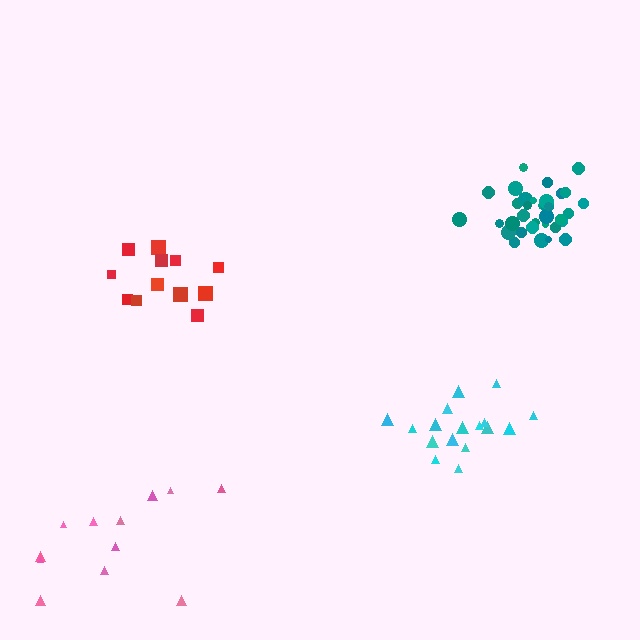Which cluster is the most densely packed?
Teal.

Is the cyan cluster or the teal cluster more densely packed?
Teal.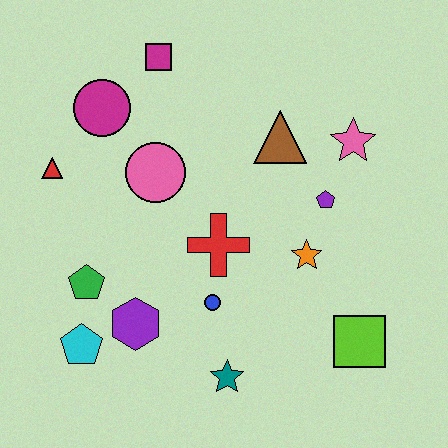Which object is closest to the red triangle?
The magenta circle is closest to the red triangle.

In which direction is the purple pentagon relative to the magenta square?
The purple pentagon is to the right of the magenta square.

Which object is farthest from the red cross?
The magenta square is farthest from the red cross.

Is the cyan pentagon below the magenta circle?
Yes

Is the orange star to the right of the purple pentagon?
No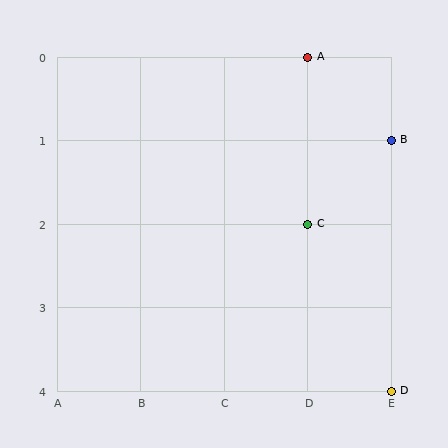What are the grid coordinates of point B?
Point B is at grid coordinates (E, 1).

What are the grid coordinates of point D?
Point D is at grid coordinates (E, 4).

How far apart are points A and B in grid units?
Points A and B are 1 column and 1 row apart (about 1.4 grid units diagonally).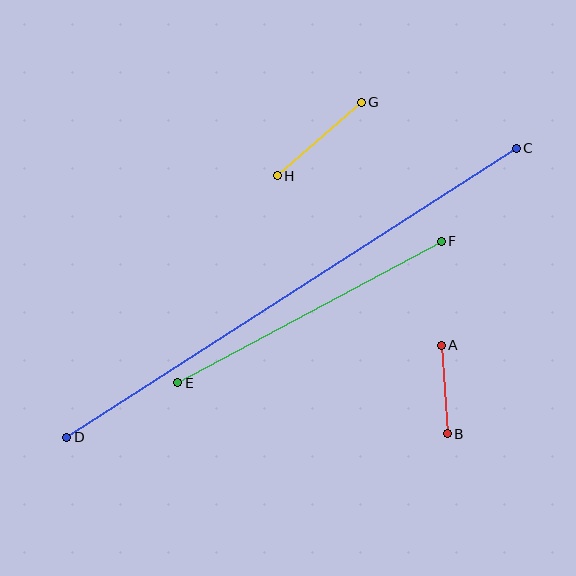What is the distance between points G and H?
The distance is approximately 112 pixels.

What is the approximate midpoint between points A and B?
The midpoint is at approximately (444, 389) pixels.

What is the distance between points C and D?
The distance is approximately 534 pixels.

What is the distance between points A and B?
The distance is approximately 89 pixels.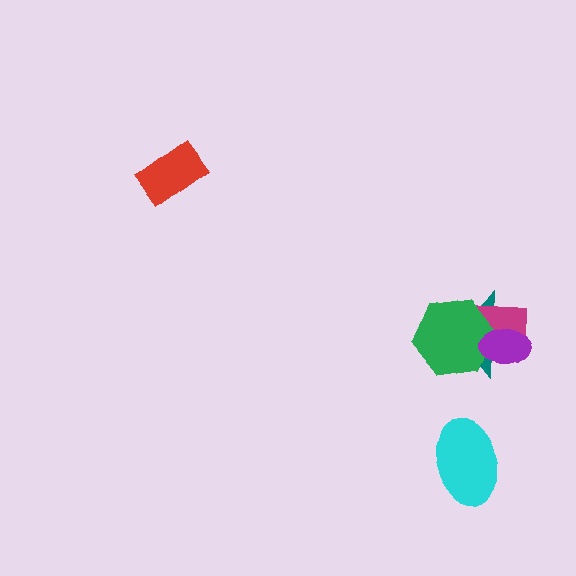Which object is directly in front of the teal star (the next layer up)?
The magenta square is directly in front of the teal star.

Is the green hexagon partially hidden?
Yes, it is partially covered by another shape.